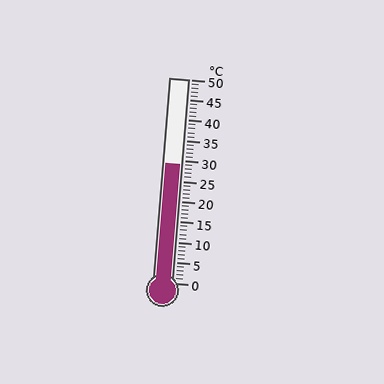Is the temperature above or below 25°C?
The temperature is above 25°C.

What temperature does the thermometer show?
The thermometer shows approximately 29°C.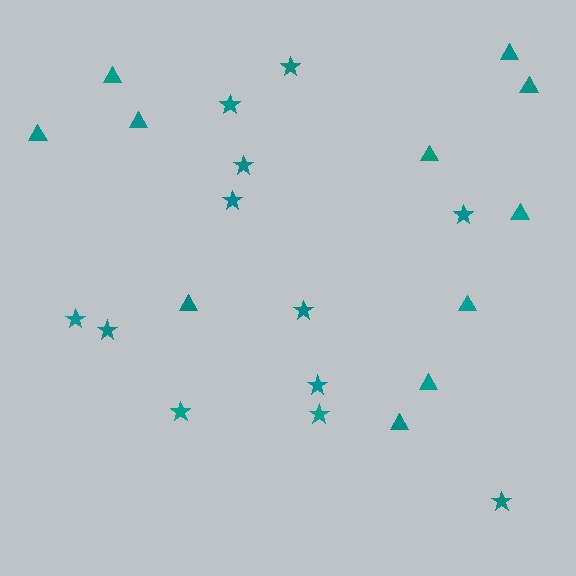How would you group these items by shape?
There are 2 groups: one group of stars (12) and one group of triangles (11).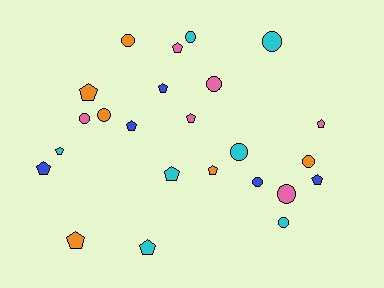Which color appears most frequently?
Cyan, with 7 objects.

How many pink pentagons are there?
There are 3 pink pentagons.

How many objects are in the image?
There are 24 objects.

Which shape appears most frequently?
Pentagon, with 13 objects.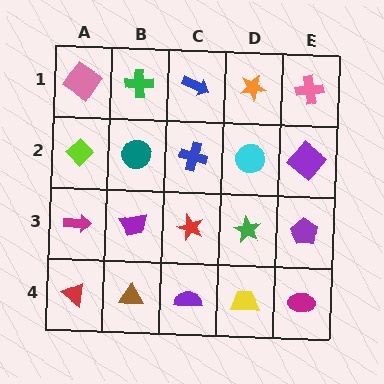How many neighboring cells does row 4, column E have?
2.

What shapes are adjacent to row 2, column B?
A green cross (row 1, column B), a purple trapezoid (row 3, column B), a lime diamond (row 2, column A), a blue cross (row 2, column C).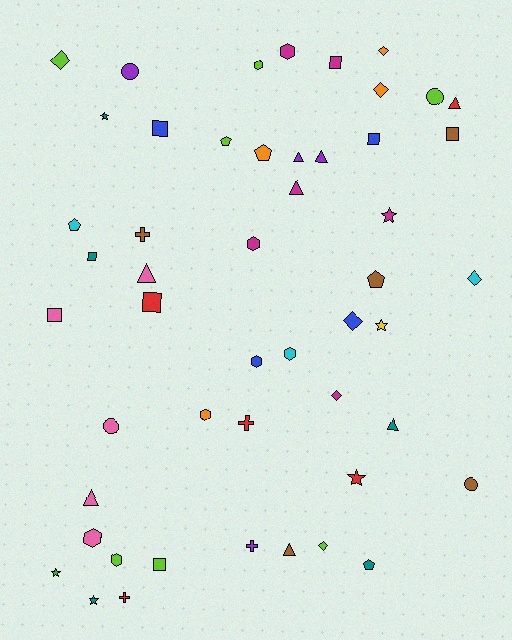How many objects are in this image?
There are 50 objects.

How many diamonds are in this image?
There are 7 diamonds.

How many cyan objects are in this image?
There are 3 cyan objects.